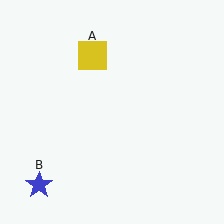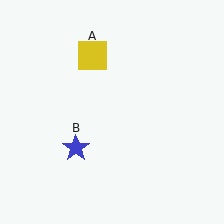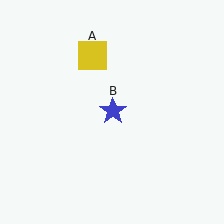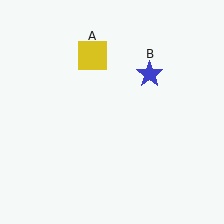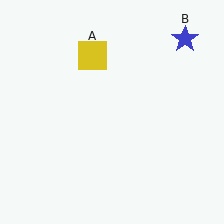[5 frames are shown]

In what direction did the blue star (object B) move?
The blue star (object B) moved up and to the right.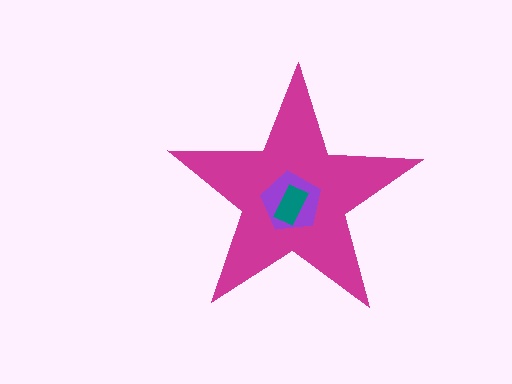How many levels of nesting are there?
3.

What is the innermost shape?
The teal rectangle.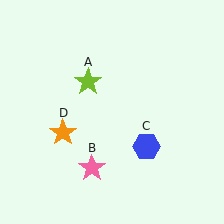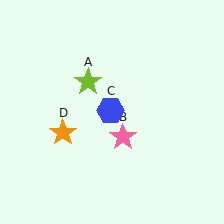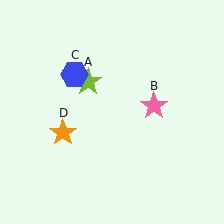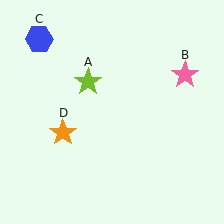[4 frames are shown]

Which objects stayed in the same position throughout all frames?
Lime star (object A) and orange star (object D) remained stationary.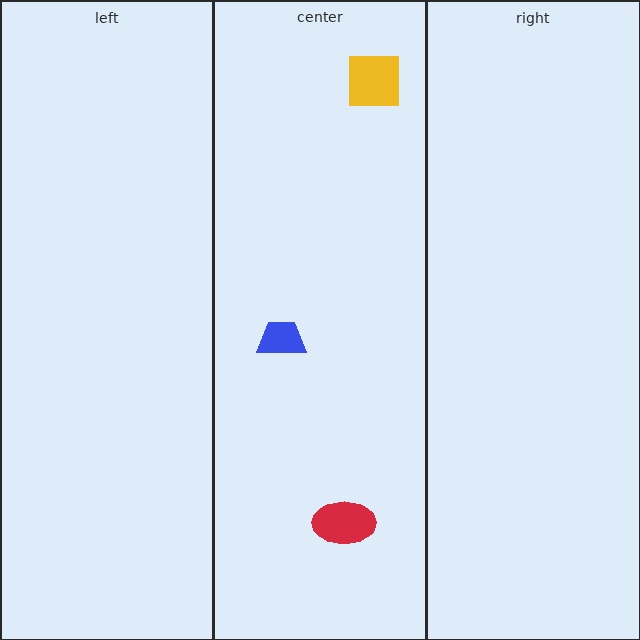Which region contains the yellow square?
The center region.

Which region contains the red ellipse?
The center region.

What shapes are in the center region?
The red ellipse, the yellow square, the blue trapezoid.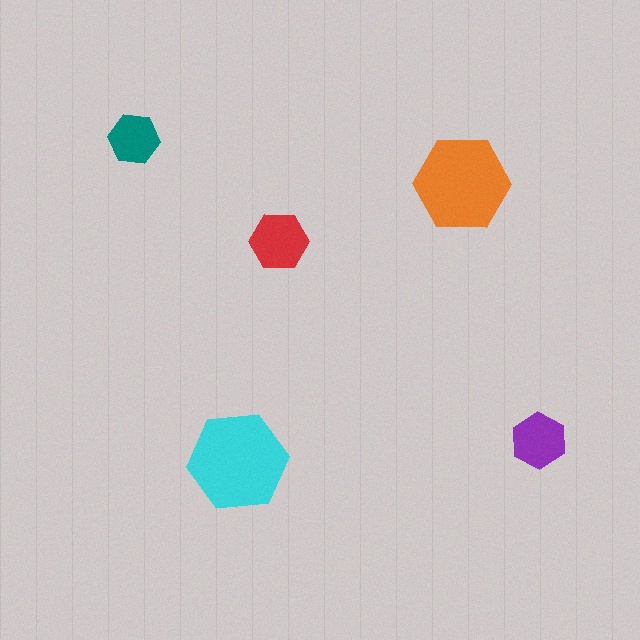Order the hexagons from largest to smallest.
the cyan one, the orange one, the red one, the purple one, the teal one.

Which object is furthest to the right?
The purple hexagon is rightmost.